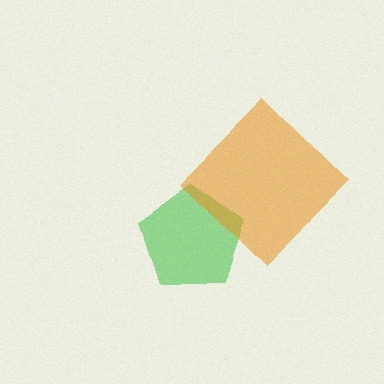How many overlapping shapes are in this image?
There are 2 overlapping shapes in the image.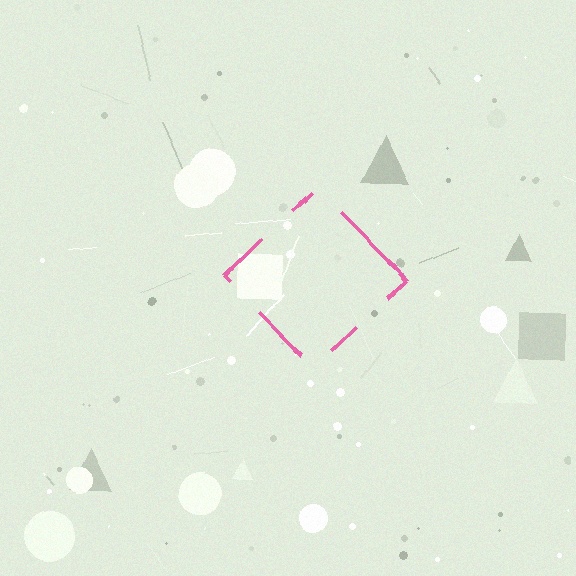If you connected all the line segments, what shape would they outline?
They would outline a diamond.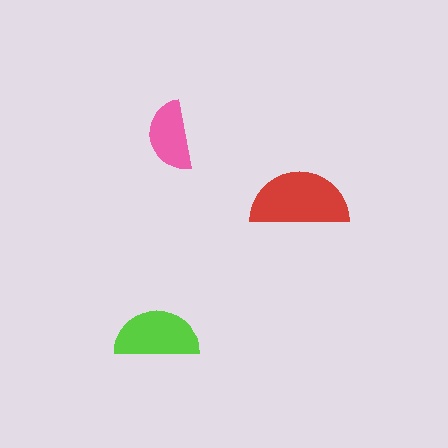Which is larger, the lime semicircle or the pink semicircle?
The lime one.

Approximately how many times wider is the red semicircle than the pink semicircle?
About 1.5 times wider.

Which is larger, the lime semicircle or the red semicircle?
The red one.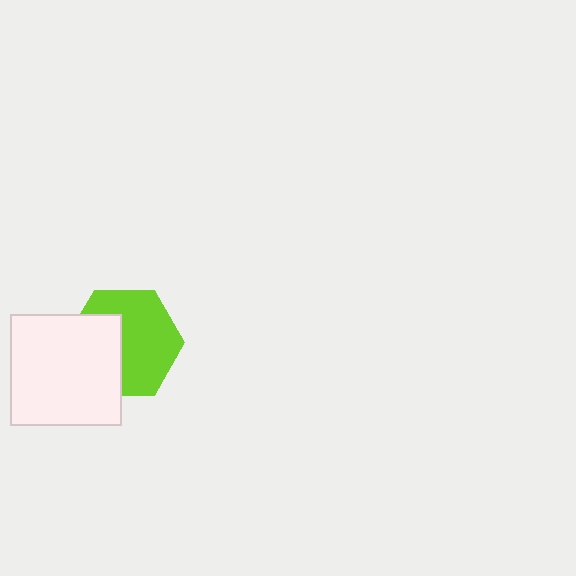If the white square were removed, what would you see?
You would see the complete lime hexagon.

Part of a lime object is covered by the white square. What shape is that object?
It is a hexagon.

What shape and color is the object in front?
The object in front is a white square.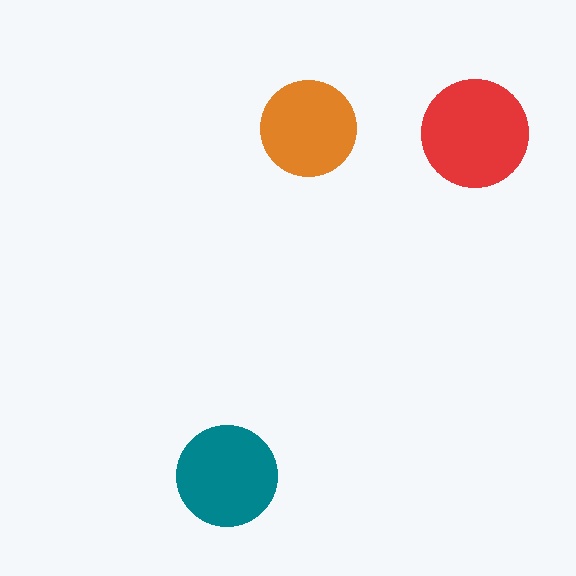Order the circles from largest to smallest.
the red one, the teal one, the orange one.